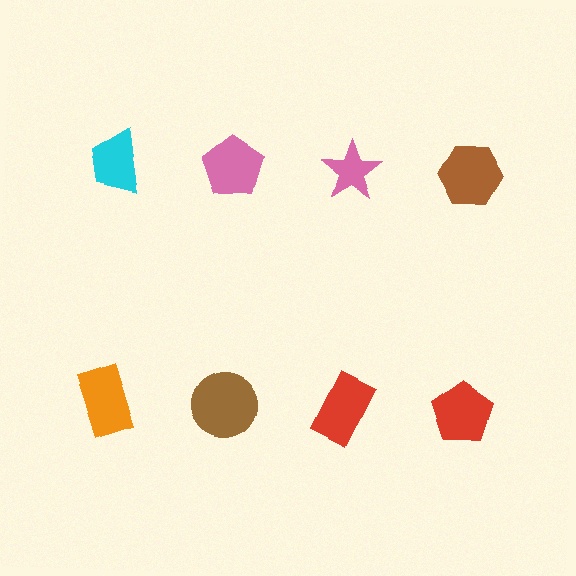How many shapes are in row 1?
4 shapes.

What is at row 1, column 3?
A pink star.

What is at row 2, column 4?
A red pentagon.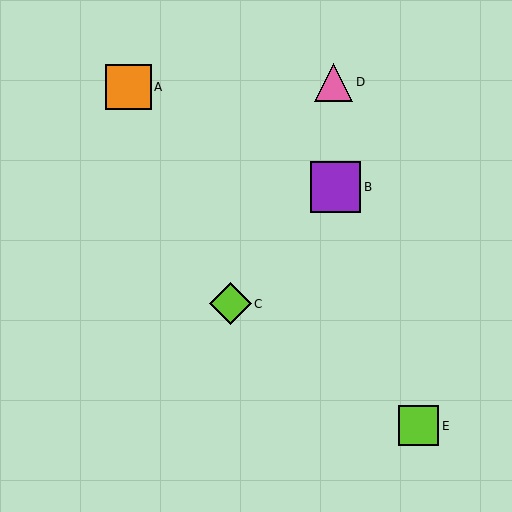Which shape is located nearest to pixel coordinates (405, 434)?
The lime square (labeled E) at (418, 426) is nearest to that location.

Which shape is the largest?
The purple square (labeled B) is the largest.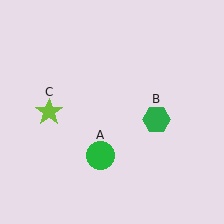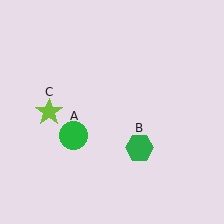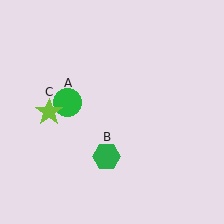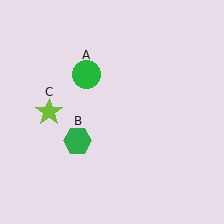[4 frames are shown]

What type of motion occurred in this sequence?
The green circle (object A), green hexagon (object B) rotated clockwise around the center of the scene.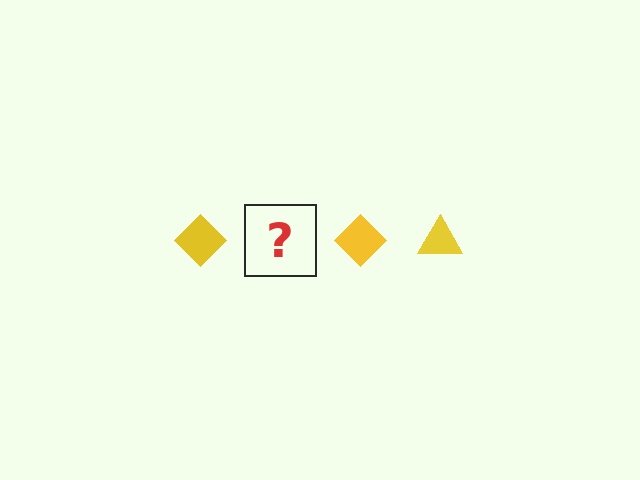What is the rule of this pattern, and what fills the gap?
The rule is that the pattern cycles through diamond, triangle shapes in yellow. The gap should be filled with a yellow triangle.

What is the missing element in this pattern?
The missing element is a yellow triangle.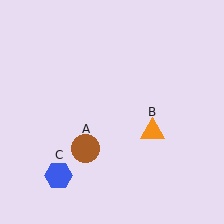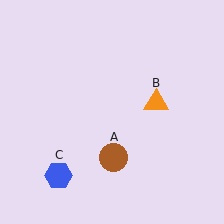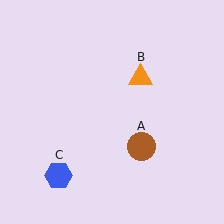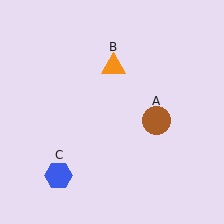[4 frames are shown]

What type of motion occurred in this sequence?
The brown circle (object A), orange triangle (object B) rotated counterclockwise around the center of the scene.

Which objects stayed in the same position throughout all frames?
Blue hexagon (object C) remained stationary.